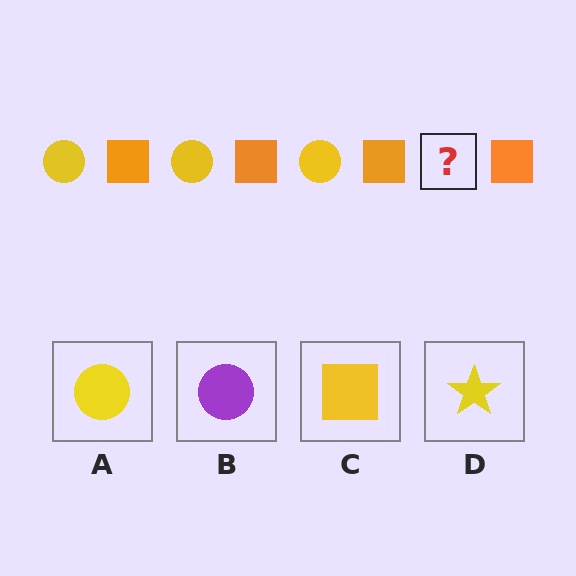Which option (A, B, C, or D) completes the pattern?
A.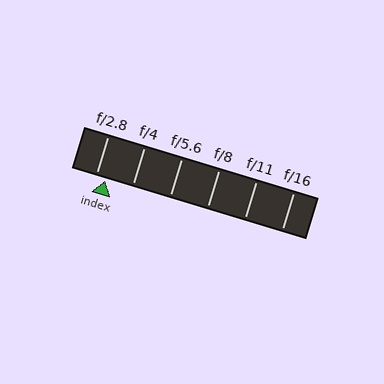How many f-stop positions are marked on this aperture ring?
There are 6 f-stop positions marked.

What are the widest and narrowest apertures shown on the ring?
The widest aperture shown is f/2.8 and the narrowest is f/16.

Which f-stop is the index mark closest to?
The index mark is closest to f/2.8.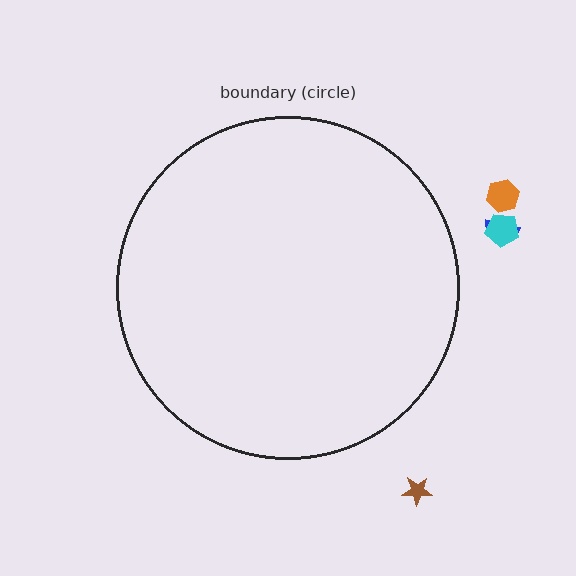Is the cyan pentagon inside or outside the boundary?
Outside.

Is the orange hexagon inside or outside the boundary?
Outside.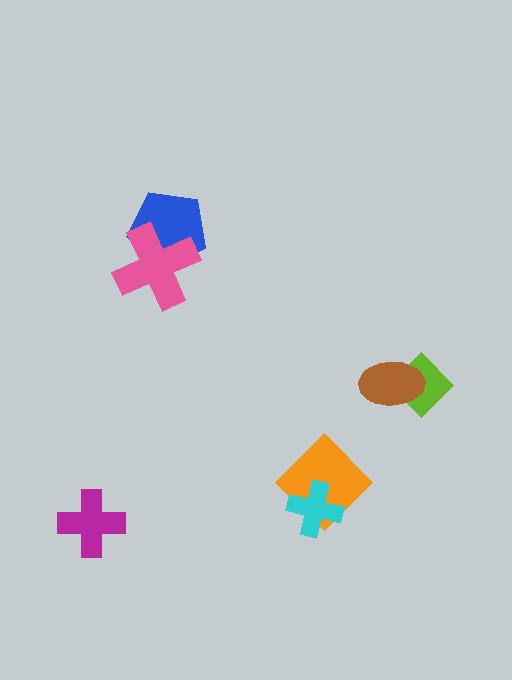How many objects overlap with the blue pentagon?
1 object overlaps with the blue pentagon.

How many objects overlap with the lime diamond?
1 object overlaps with the lime diamond.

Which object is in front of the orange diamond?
The cyan cross is in front of the orange diamond.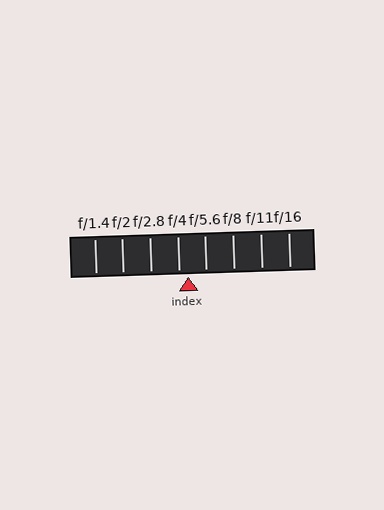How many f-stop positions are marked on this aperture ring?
There are 8 f-stop positions marked.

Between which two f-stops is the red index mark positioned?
The index mark is between f/4 and f/5.6.